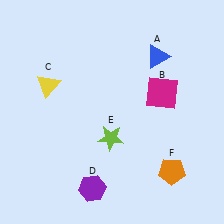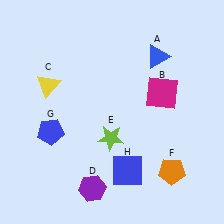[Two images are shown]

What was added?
A blue pentagon (G), a blue square (H) were added in Image 2.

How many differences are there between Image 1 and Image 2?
There are 2 differences between the two images.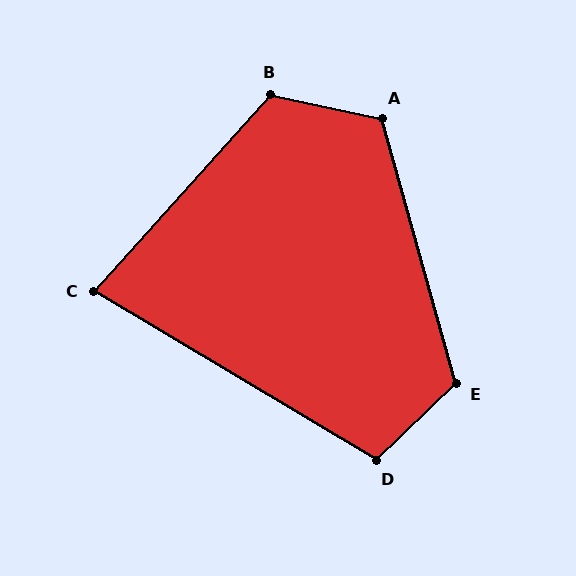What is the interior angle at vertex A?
Approximately 118 degrees (obtuse).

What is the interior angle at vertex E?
Approximately 118 degrees (obtuse).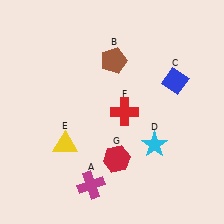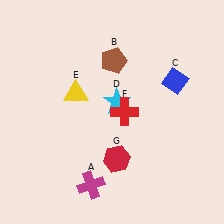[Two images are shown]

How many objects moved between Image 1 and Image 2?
2 objects moved between the two images.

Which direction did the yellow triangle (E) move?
The yellow triangle (E) moved up.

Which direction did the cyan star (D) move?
The cyan star (D) moved up.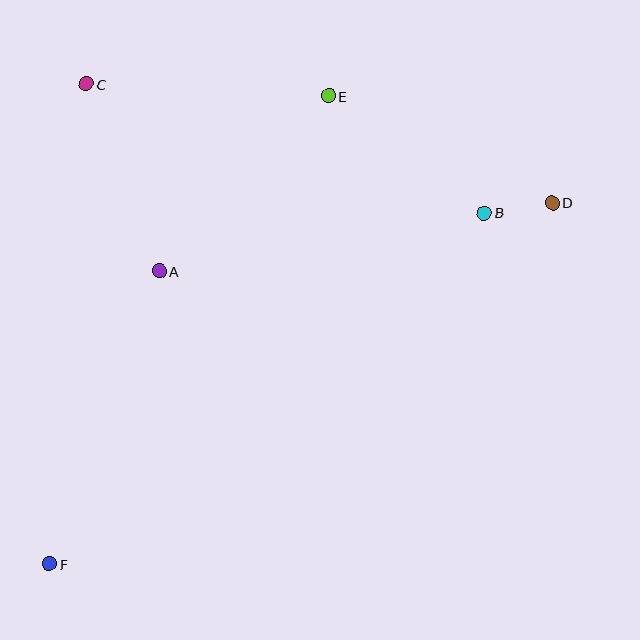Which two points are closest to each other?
Points B and D are closest to each other.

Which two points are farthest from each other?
Points D and F are farthest from each other.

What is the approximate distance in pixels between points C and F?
The distance between C and F is approximately 481 pixels.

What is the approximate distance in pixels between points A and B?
The distance between A and B is approximately 330 pixels.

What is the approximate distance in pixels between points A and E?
The distance between A and E is approximately 244 pixels.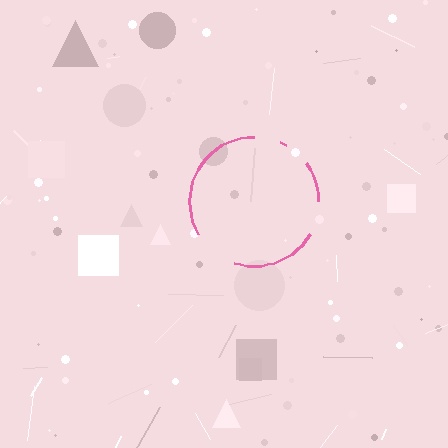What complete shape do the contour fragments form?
The contour fragments form a circle.